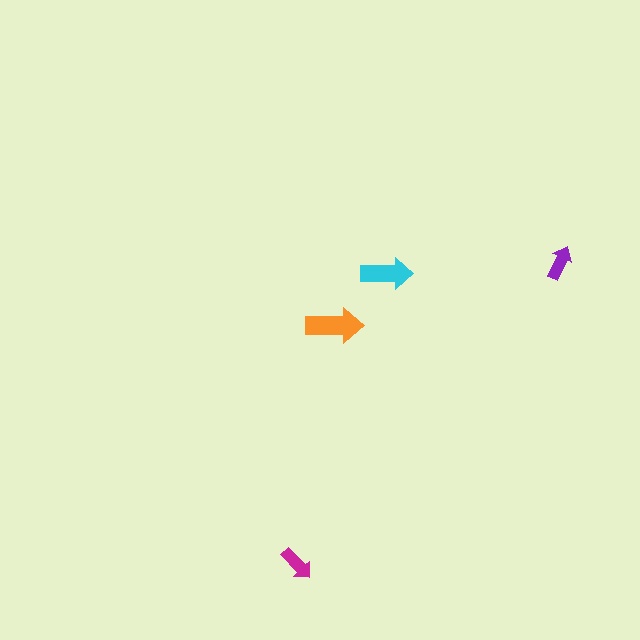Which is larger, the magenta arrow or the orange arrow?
The orange one.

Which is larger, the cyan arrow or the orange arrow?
The orange one.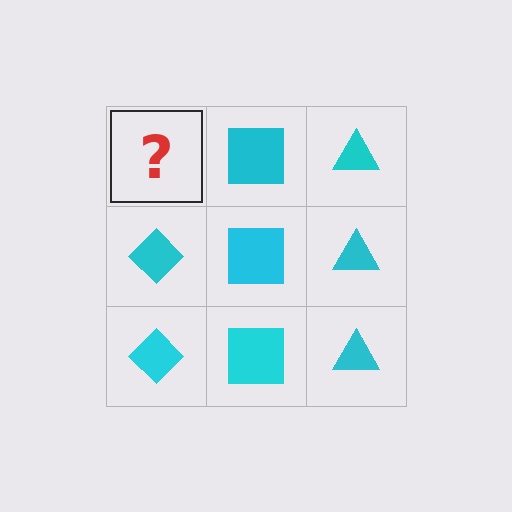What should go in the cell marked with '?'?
The missing cell should contain a cyan diamond.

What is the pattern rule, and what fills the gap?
The rule is that each column has a consistent shape. The gap should be filled with a cyan diamond.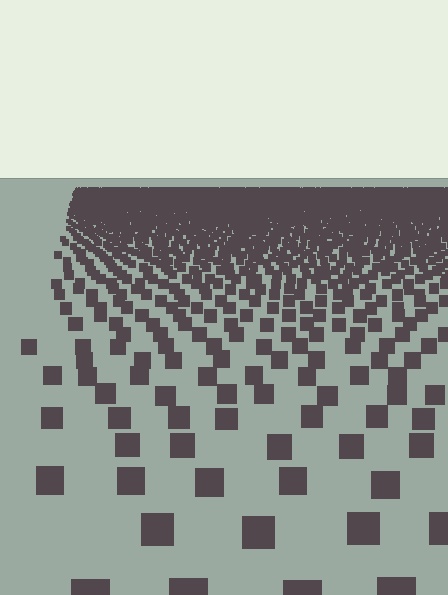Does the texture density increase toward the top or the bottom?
Density increases toward the top.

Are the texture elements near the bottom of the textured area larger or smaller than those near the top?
Larger. Near the bottom, elements are closer to the viewer and appear at a bigger on-screen size.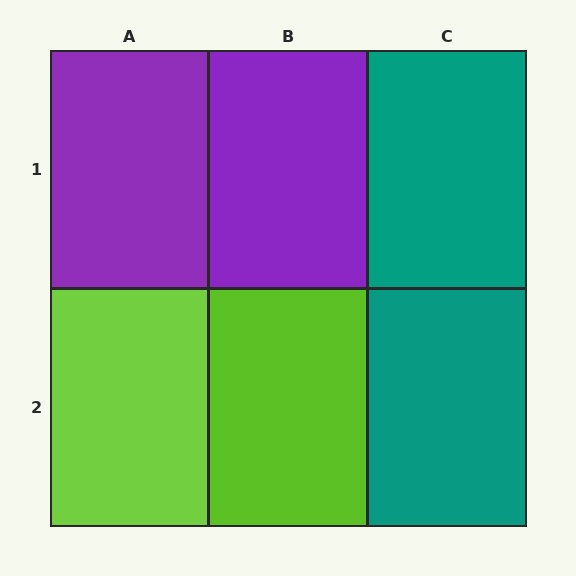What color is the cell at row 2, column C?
Teal.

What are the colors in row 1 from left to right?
Purple, purple, teal.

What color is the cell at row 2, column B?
Lime.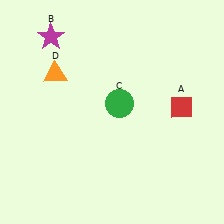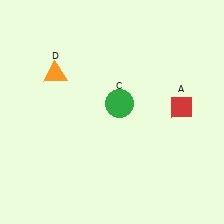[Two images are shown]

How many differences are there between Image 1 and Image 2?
There is 1 difference between the two images.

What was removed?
The magenta star (B) was removed in Image 2.